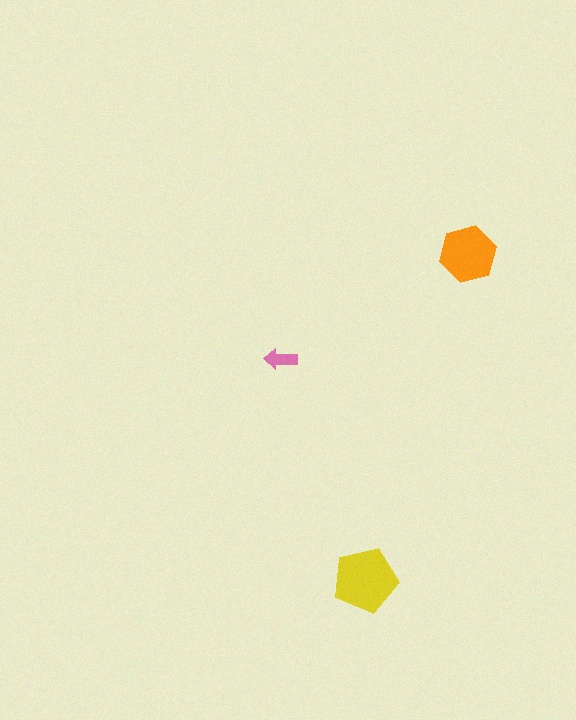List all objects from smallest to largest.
The pink arrow, the orange hexagon, the yellow pentagon.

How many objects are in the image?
There are 3 objects in the image.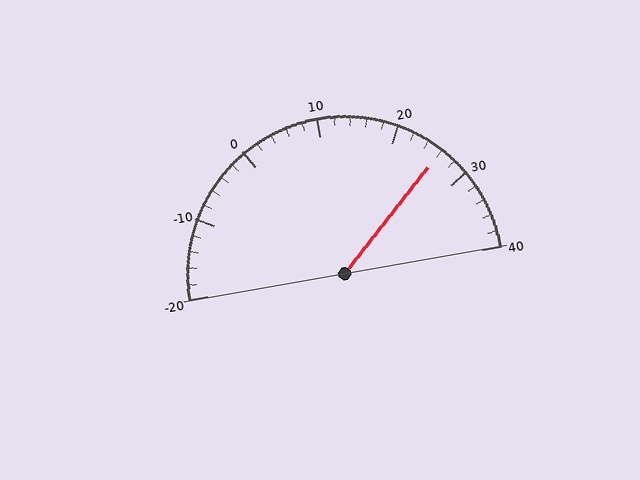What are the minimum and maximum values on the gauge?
The gauge ranges from -20 to 40.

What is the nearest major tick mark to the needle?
The nearest major tick mark is 30.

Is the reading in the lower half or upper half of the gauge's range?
The reading is in the upper half of the range (-20 to 40).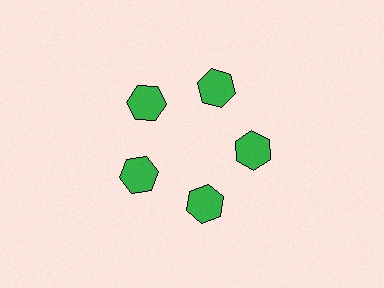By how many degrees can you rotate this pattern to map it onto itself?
The pattern maps onto itself every 72 degrees of rotation.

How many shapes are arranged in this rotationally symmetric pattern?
There are 5 shapes, arranged in 5 groups of 1.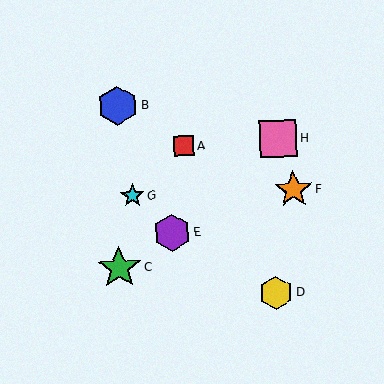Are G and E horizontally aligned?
No, G is at y≈196 and E is at y≈233.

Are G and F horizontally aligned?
Yes, both are at y≈196.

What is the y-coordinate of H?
Object H is at y≈139.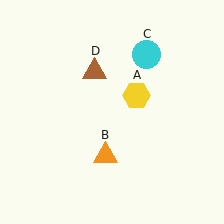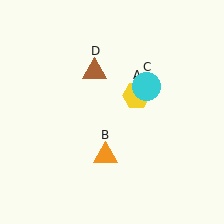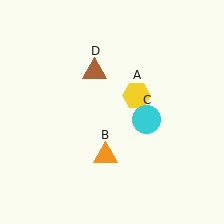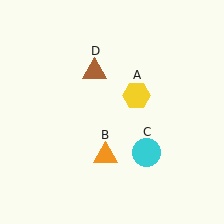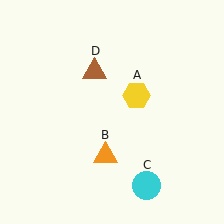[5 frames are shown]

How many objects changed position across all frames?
1 object changed position: cyan circle (object C).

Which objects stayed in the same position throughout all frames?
Yellow hexagon (object A) and orange triangle (object B) and brown triangle (object D) remained stationary.